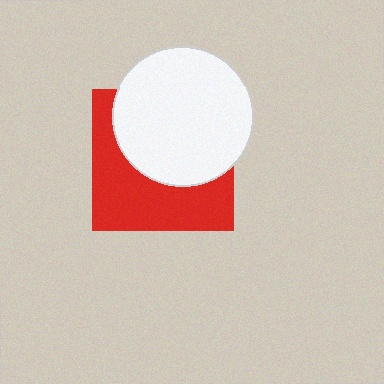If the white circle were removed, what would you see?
You would see the complete red square.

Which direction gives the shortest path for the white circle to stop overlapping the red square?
Moving up gives the shortest separation.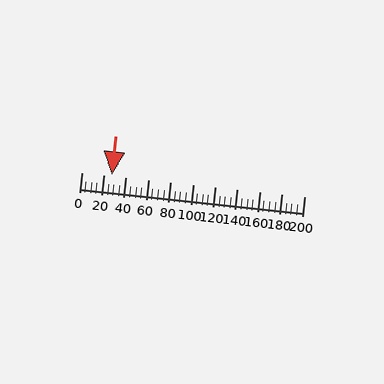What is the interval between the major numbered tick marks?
The major tick marks are spaced 20 units apart.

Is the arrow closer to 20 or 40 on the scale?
The arrow is closer to 20.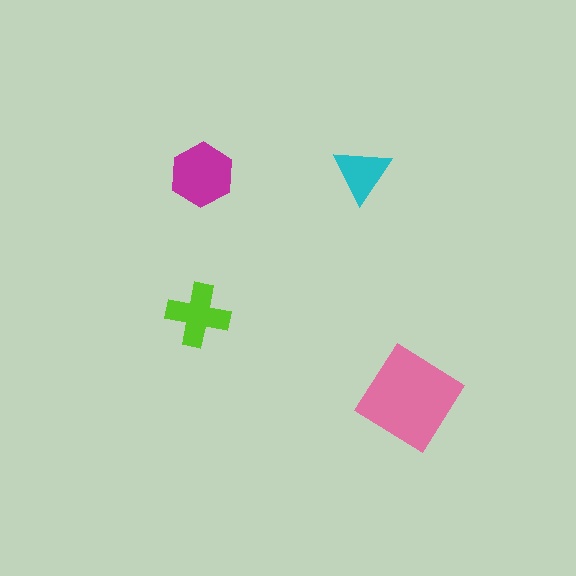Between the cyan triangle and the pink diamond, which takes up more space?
The pink diamond.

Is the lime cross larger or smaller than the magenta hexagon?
Smaller.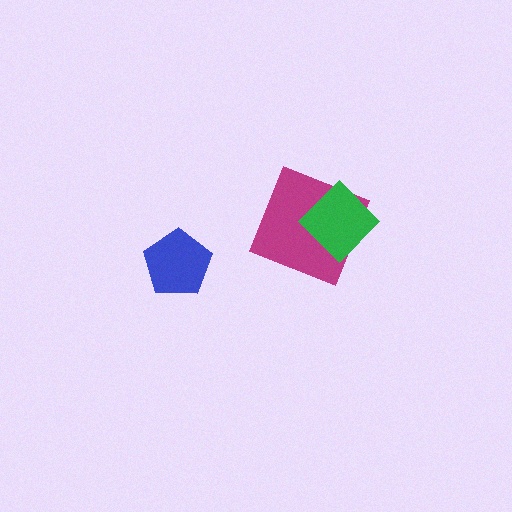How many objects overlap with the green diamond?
1 object overlaps with the green diamond.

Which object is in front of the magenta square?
The green diamond is in front of the magenta square.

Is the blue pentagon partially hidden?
No, no other shape covers it.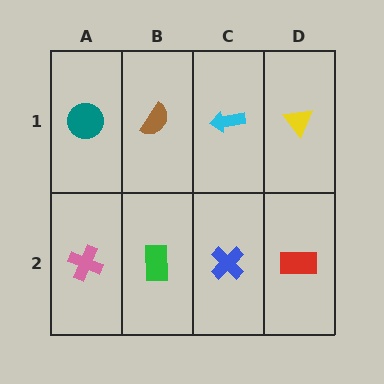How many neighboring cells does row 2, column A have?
2.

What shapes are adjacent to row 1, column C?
A blue cross (row 2, column C), a brown semicircle (row 1, column B), a yellow triangle (row 1, column D).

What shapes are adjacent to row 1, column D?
A red rectangle (row 2, column D), a cyan arrow (row 1, column C).